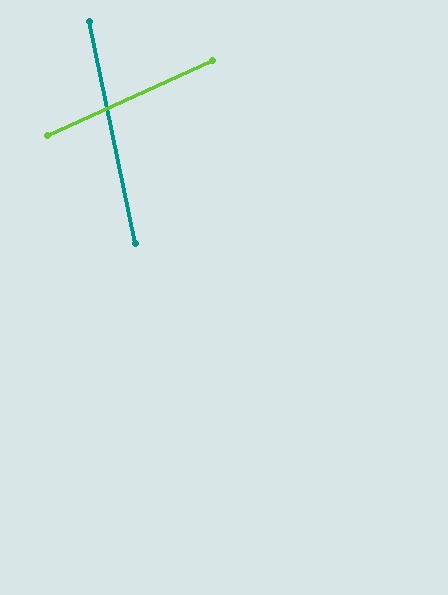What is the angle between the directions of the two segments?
Approximately 77 degrees.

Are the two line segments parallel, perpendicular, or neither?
Neither parallel nor perpendicular — they differ by about 77°.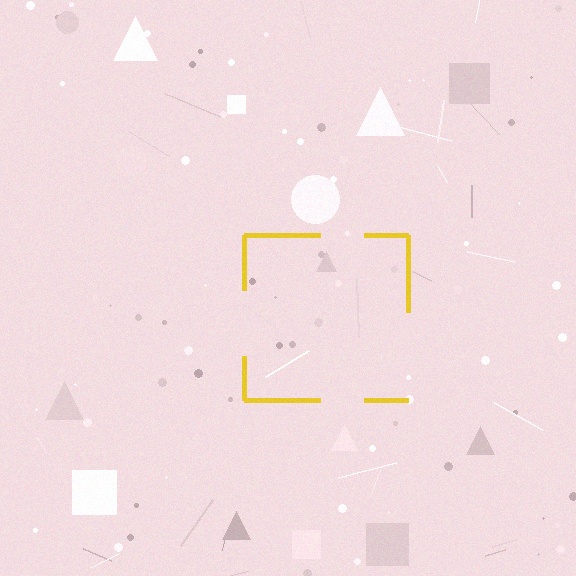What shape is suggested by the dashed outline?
The dashed outline suggests a square.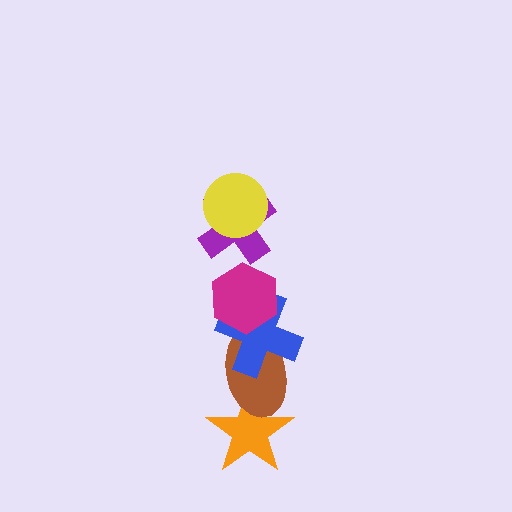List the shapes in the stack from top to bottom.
From top to bottom: the yellow circle, the purple cross, the magenta hexagon, the blue cross, the brown ellipse, the orange star.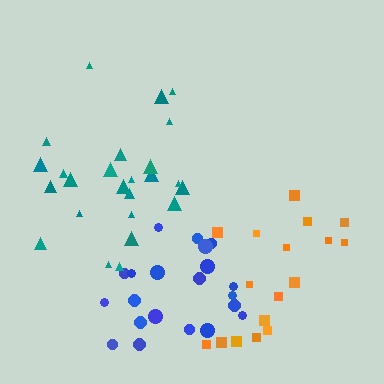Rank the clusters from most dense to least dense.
blue, teal, orange.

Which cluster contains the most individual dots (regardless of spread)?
Teal (25).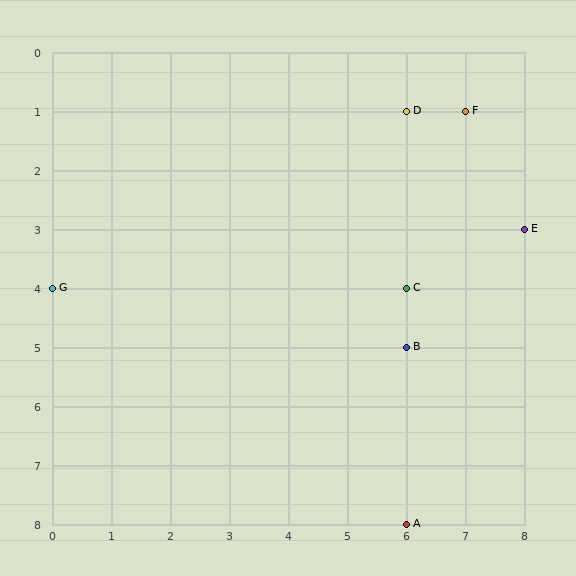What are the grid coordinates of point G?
Point G is at grid coordinates (0, 4).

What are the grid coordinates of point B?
Point B is at grid coordinates (6, 5).